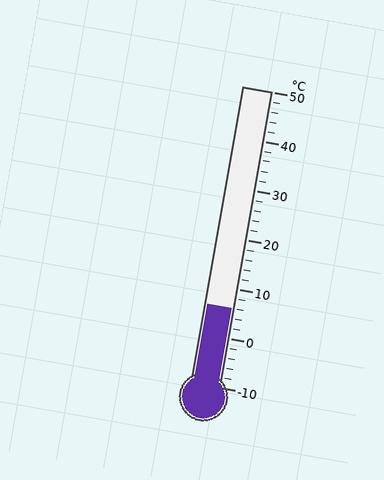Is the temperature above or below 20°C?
The temperature is below 20°C.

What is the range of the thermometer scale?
The thermometer scale ranges from -10°C to 50°C.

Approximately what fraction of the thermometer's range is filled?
The thermometer is filled to approximately 25% of its range.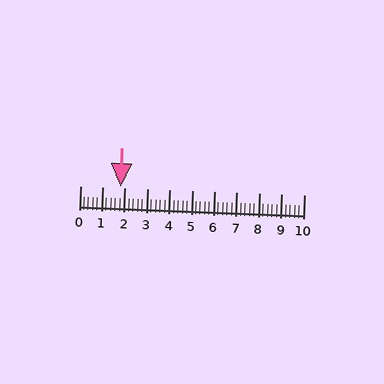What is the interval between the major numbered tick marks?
The major tick marks are spaced 1 units apart.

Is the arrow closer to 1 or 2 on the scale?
The arrow is closer to 2.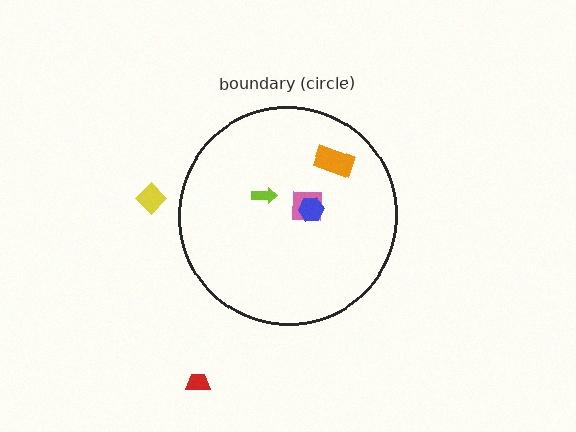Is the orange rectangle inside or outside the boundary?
Inside.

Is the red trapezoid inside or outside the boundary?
Outside.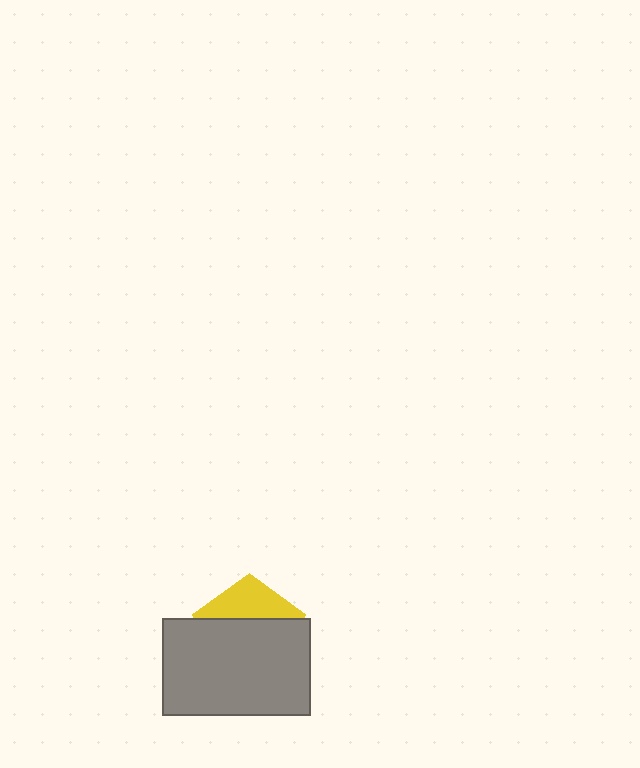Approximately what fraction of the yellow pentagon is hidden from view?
Roughly 68% of the yellow pentagon is hidden behind the gray rectangle.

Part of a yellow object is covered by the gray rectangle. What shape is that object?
It is a pentagon.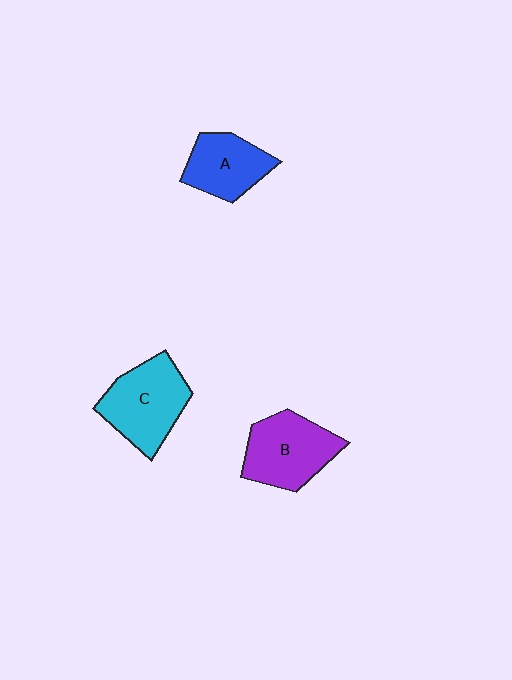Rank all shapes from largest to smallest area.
From largest to smallest: C (cyan), B (purple), A (blue).